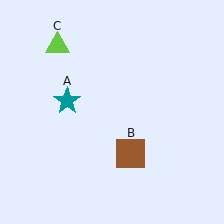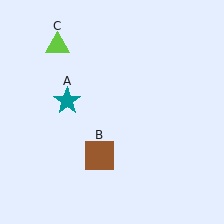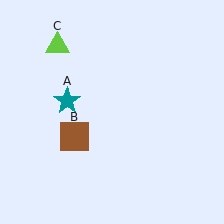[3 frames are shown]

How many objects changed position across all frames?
1 object changed position: brown square (object B).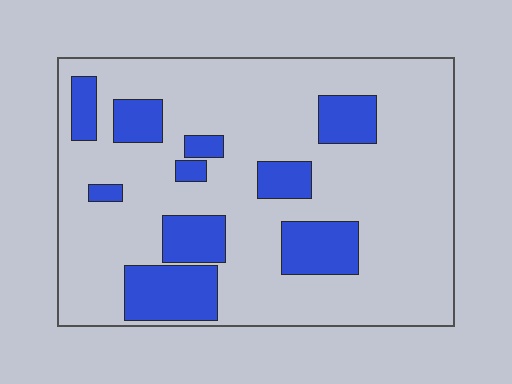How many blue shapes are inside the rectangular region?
10.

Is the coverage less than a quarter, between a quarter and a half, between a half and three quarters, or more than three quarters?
Less than a quarter.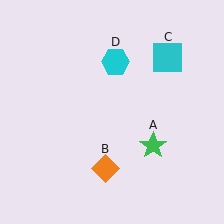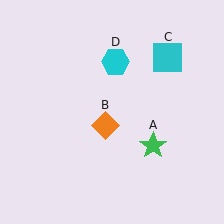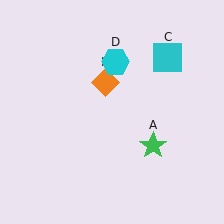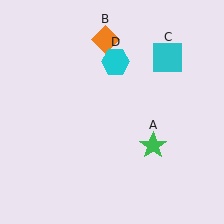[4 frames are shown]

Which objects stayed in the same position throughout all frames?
Green star (object A) and cyan square (object C) and cyan hexagon (object D) remained stationary.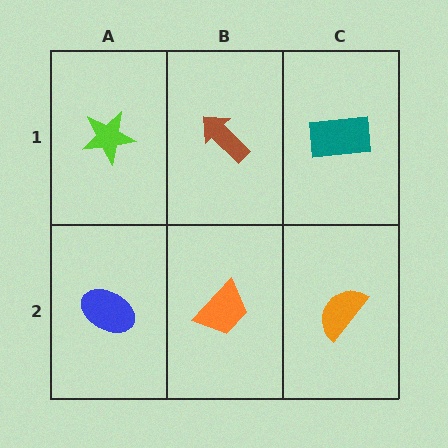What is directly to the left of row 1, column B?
A lime star.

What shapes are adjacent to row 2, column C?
A teal rectangle (row 1, column C), an orange trapezoid (row 2, column B).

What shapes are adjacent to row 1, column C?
An orange semicircle (row 2, column C), a brown arrow (row 1, column B).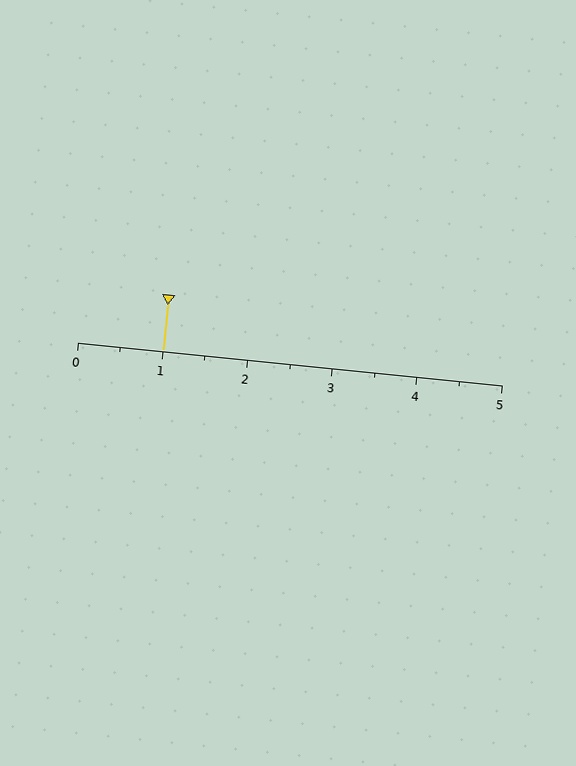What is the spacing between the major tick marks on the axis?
The major ticks are spaced 1 apart.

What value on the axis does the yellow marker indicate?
The marker indicates approximately 1.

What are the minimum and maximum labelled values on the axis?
The axis runs from 0 to 5.